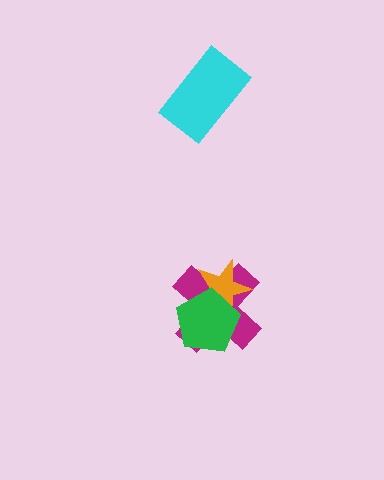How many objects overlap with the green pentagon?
2 objects overlap with the green pentagon.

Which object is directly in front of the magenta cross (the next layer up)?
The orange star is directly in front of the magenta cross.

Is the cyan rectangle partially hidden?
No, no other shape covers it.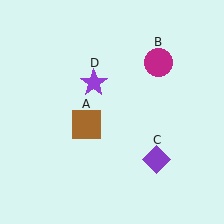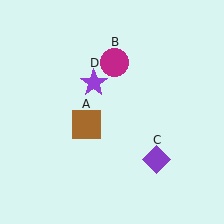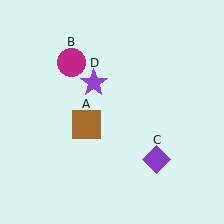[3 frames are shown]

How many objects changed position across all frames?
1 object changed position: magenta circle (object B).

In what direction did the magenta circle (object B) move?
The magenta circle (object B) moved left.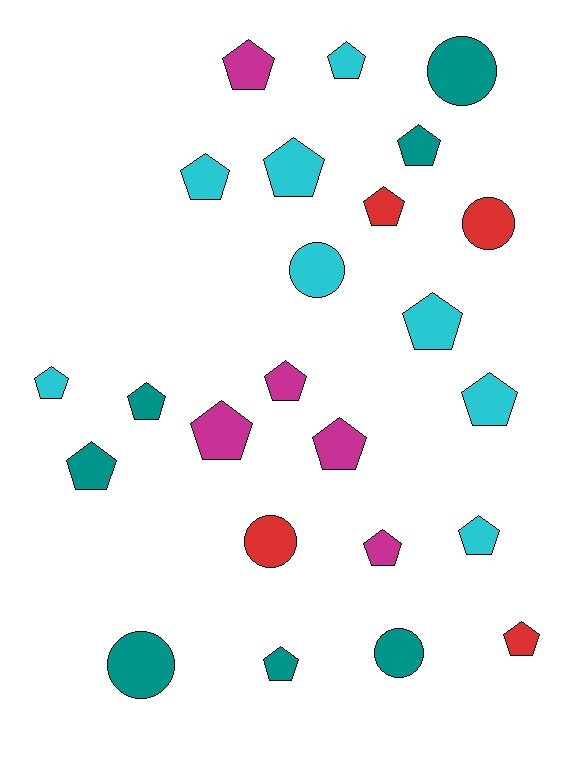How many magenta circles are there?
There are no magenta circles.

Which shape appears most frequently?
Pentagon, with 18 objects.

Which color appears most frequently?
Cyan, with 8 objects.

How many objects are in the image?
There are 24 objects.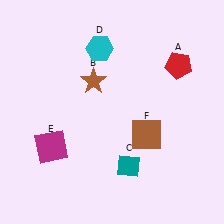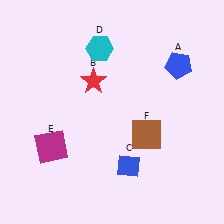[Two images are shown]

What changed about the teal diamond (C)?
In Image 1, C is teal. In Image 2, it changed to blue.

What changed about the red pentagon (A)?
In Image 1, A is red. In Image 2, it changed to blue.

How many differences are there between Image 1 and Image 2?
There are 3 differences between the two images.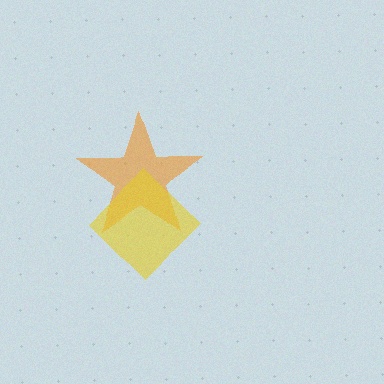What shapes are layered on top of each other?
The layered shapes are: an orange star, a yellow diamond.